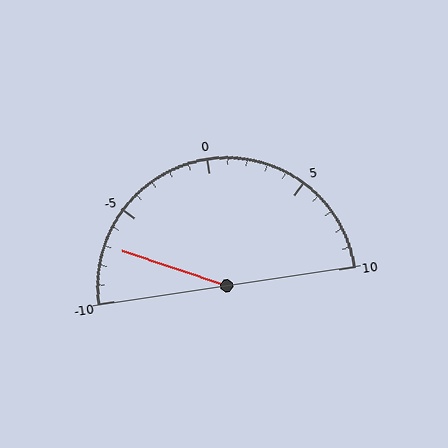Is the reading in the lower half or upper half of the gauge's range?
The reading is in the lower half of the range (-10 to 10).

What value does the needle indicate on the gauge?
The needle indicates approximately -7.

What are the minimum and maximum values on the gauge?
The gauge ranges from -10 to 10.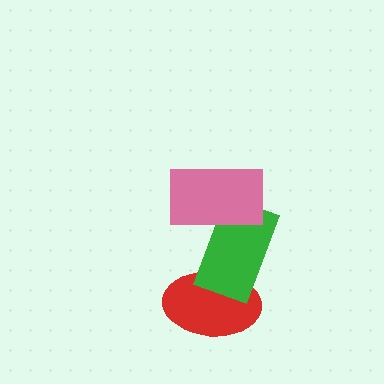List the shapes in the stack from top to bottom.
From top to bottom: the pink rectangle, the green rectangle, the red ellipse.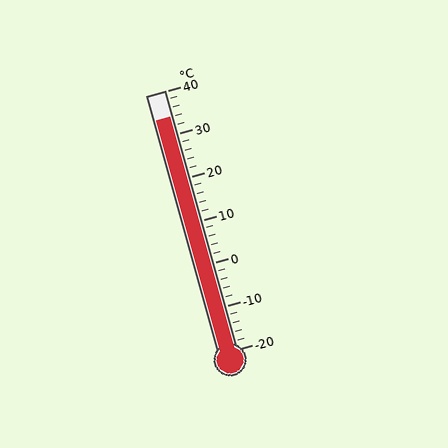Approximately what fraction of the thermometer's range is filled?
The thermometer is filled to approximately 90% of its range.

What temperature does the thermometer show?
The thermometer shows approximately 34°C.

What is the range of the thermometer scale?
The thermometer scale ranges from -20°C to 40°C.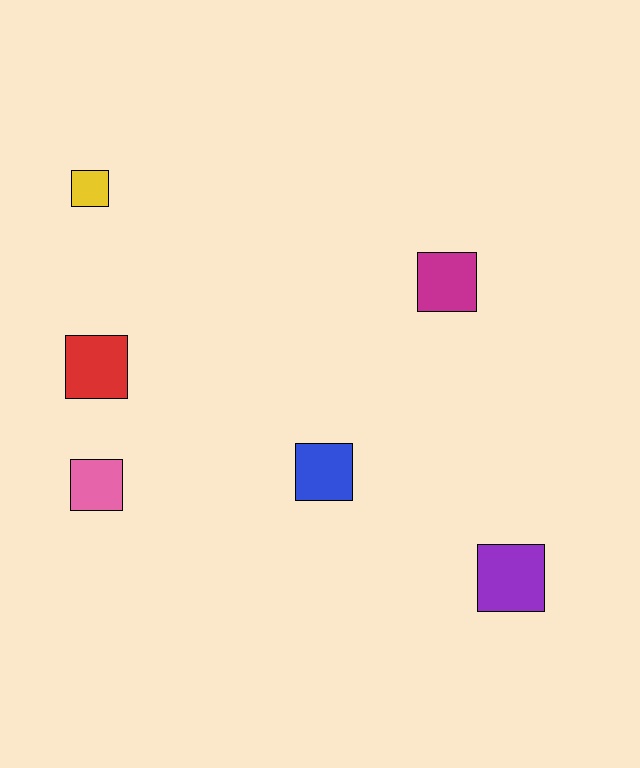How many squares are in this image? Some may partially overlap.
There are 6 squares.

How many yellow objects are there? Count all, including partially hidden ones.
There is 1 yellow object.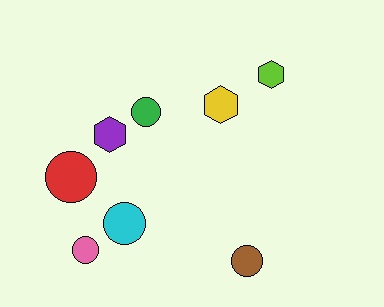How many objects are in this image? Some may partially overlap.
There are 8 objects.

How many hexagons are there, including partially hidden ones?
There are 3 hexagons.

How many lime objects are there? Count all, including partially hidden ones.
There is 1 lime object.